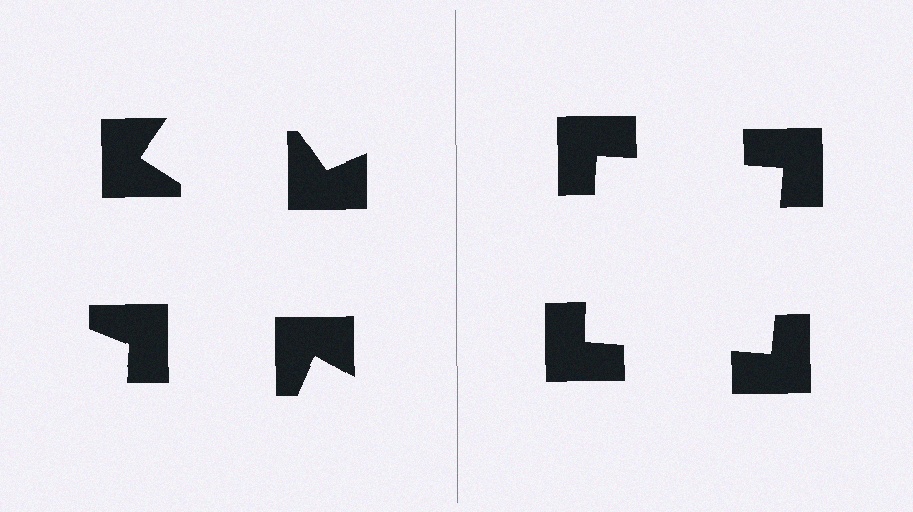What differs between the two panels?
The notched squares are positioned identically on both sides; only the wedge orientations differ. On the right they align to a square; on the left they are misaligned.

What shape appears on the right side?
An illusory square.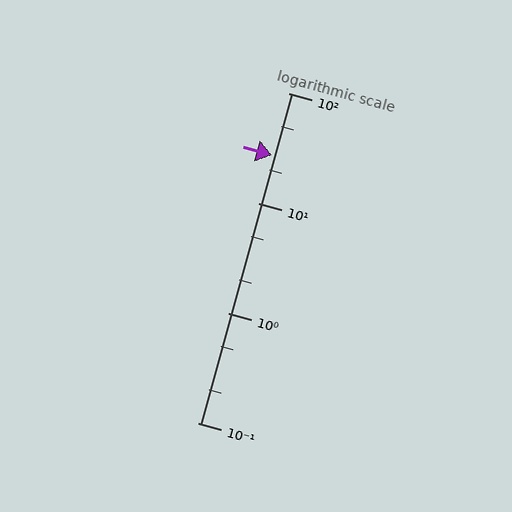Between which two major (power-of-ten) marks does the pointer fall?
The pointer is between 10 and 100.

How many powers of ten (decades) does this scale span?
The scale spans 3 decades, from 0.1 to 100.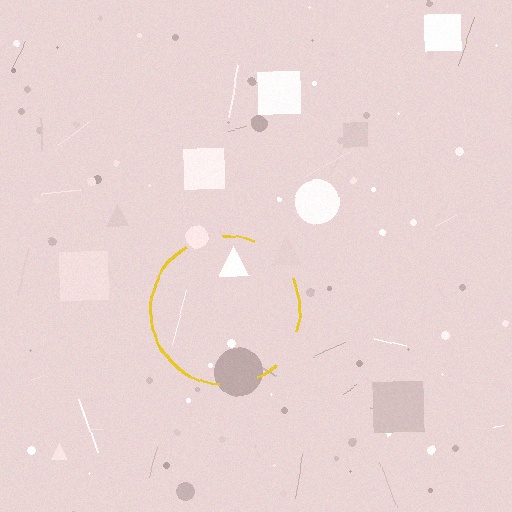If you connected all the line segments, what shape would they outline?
They would outline a circle.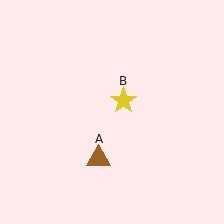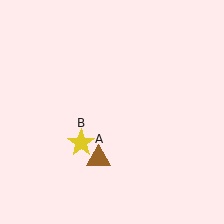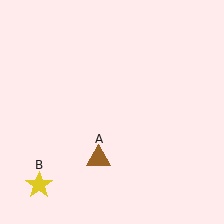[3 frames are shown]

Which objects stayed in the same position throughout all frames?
Brown triangle (object A) remained stationary.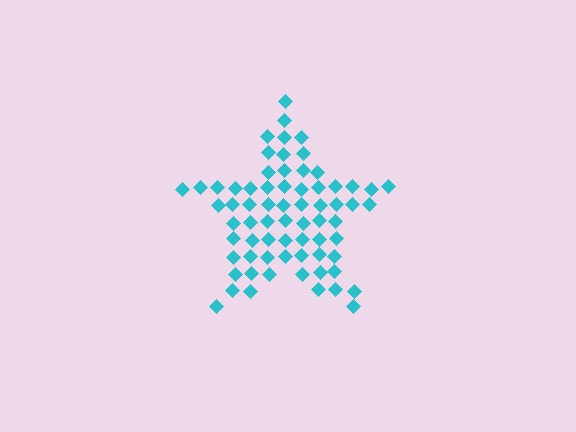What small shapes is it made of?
It is made of small diamonds.